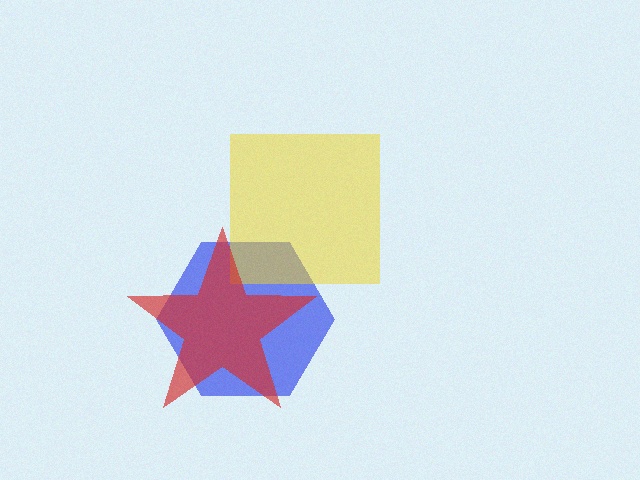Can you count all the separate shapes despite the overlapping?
Yes, there are 3 separate shapes.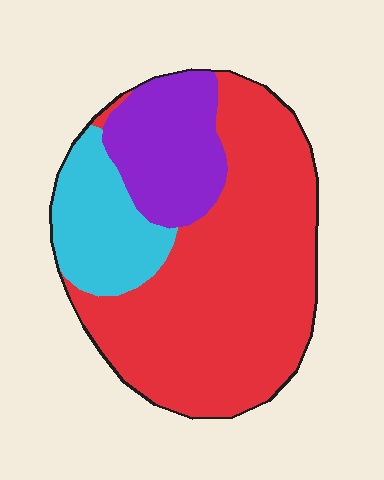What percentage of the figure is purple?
Purple covers 20% of the figure.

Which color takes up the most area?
Red, at roughly 65%.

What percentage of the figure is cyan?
Cyan takes up about one sixth (1/6) of the figure.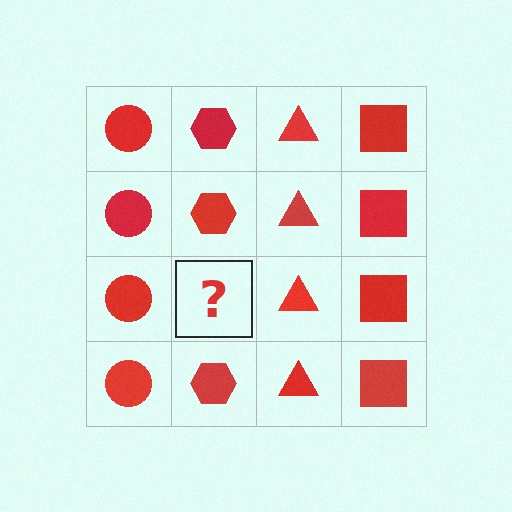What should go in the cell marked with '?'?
The missing cell should contain a red hexagon.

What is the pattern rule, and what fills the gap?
The rule is that each column has a consistent shape. The gap should be filled with a red hexagon.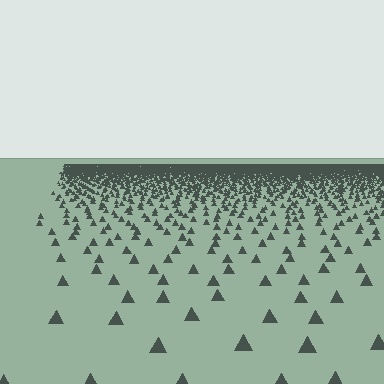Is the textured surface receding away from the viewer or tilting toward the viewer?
The surface is receding away from the viewer. Texture elements get smaller and denser toward the top.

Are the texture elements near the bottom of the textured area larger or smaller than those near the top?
Larger. Near the bottom, elements are closer to the viewer and appear at a bigger on-screen size.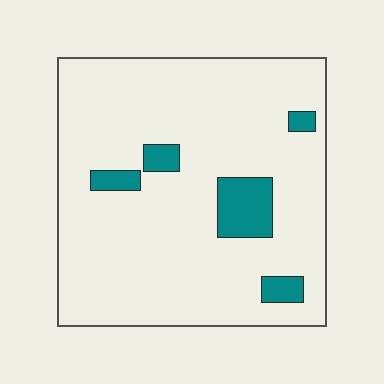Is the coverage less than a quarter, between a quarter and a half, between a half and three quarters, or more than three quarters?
Less than a quarter.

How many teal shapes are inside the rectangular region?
5.